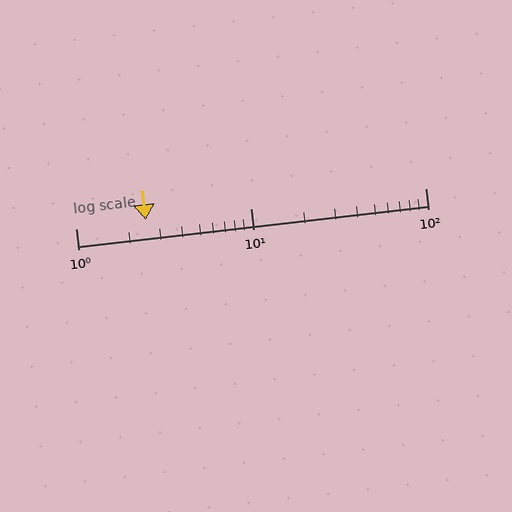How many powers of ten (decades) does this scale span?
The scale spans 2 decades, from 1 to 100.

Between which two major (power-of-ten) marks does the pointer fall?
The pointer is between 1 and 10.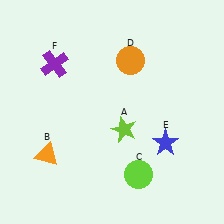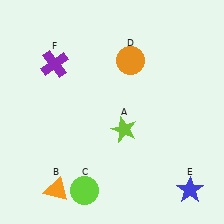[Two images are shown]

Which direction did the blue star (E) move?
The blue star (E) moved down.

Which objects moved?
The objects that moved are: the orange triangle (B), the lime circle (C), the blue star (E).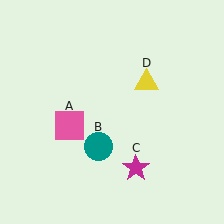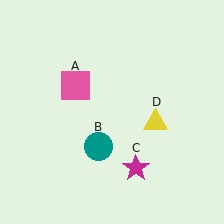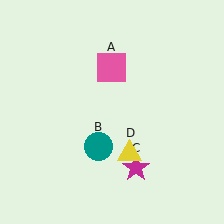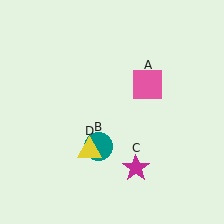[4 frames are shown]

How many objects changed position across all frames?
2 objects changed position: pink square (object A), yellow triangle (object D).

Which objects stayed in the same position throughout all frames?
Teal circle (object B) and magenta star (object C) remained stationary.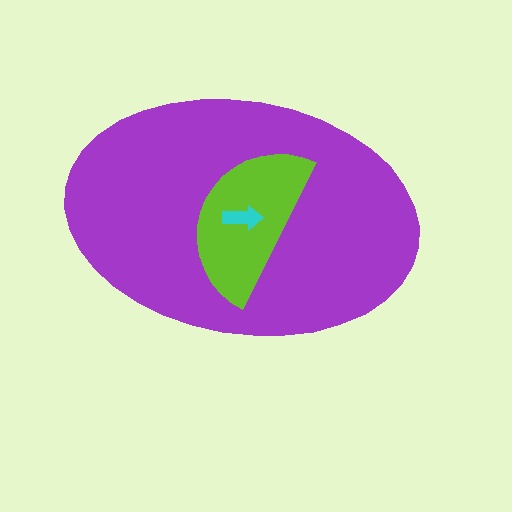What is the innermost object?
The cyan arrow.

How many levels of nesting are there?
3.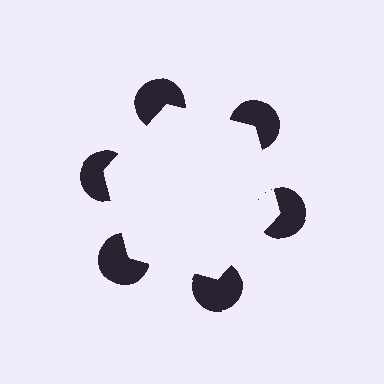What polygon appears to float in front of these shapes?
An illusory hexagon — its edges are inferred from the aligned wedge cuts in the pac-man discs, not physically drawn.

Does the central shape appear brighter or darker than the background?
It typically appears slightly brighter than the background, even though no actual brightness change is drawn.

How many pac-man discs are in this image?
There are 6 — one at each vertex of the illusory hexagon.